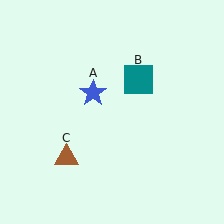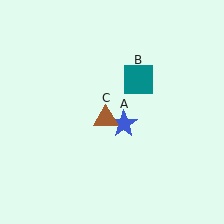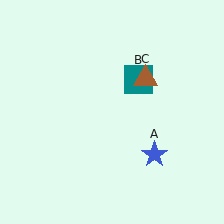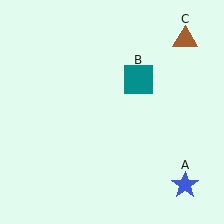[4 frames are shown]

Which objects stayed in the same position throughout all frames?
Teal square (object B) remained stationary.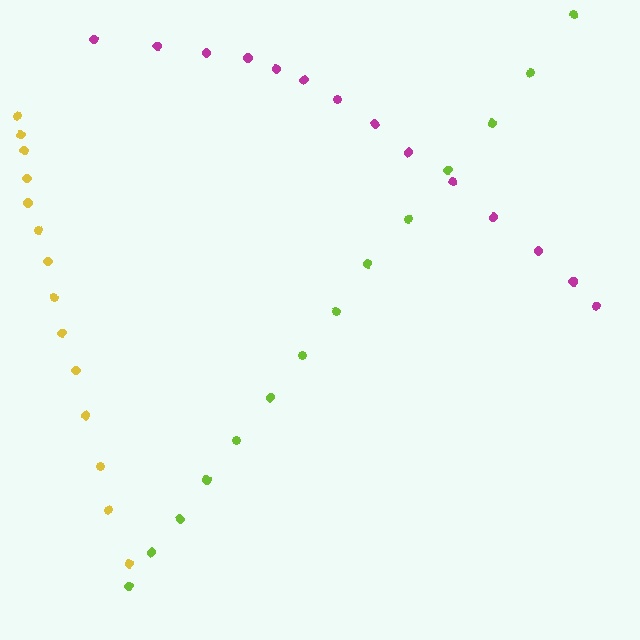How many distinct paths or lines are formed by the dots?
There are 3 distinct paths.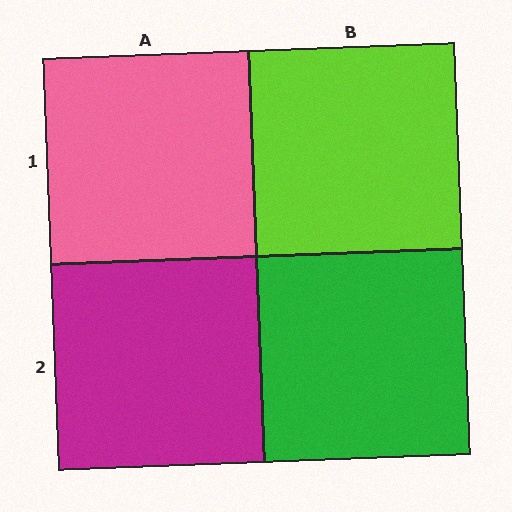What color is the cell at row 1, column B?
Lime.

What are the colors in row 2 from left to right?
Magenta, green.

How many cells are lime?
1 cell is lime.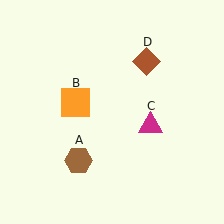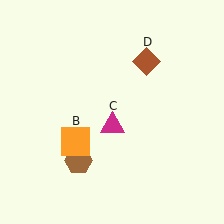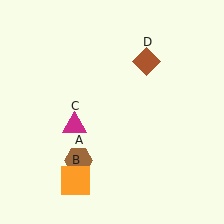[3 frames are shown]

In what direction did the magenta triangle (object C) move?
The magenta triangle (object C) moved left.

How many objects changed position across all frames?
2 objects changed position: orange square (object B), magenta triangle (object C).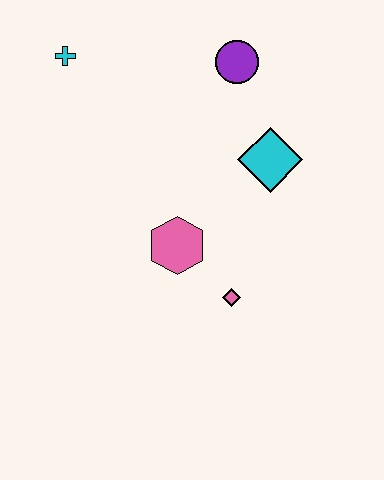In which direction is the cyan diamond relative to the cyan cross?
The cyan diamond is to the right of the cyan cross.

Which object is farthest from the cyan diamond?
The cyan cross is farthest from the cyan diamond.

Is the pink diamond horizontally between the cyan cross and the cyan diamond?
Yes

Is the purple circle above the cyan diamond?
Yes